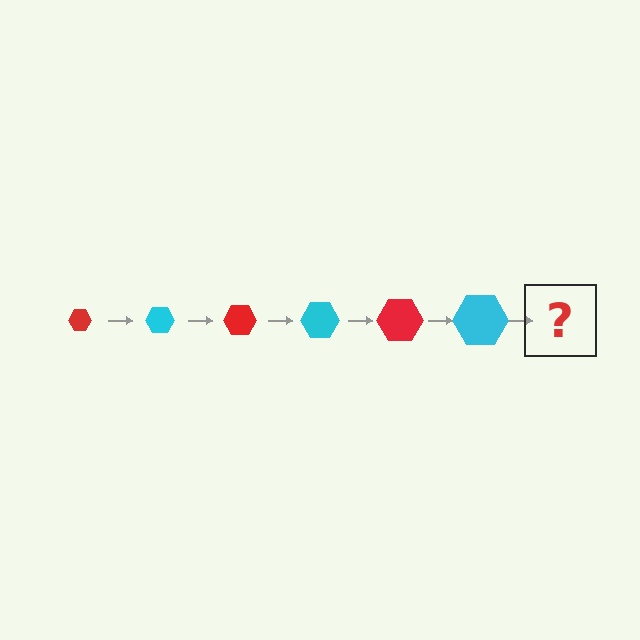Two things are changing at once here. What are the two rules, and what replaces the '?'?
The two rules are that the hexagon grows larger each step and the color cycles through red and cyan. The '?' should be a red hexagon, larger than the previous one.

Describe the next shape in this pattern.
It should be a red hexagon, larger than the previous one.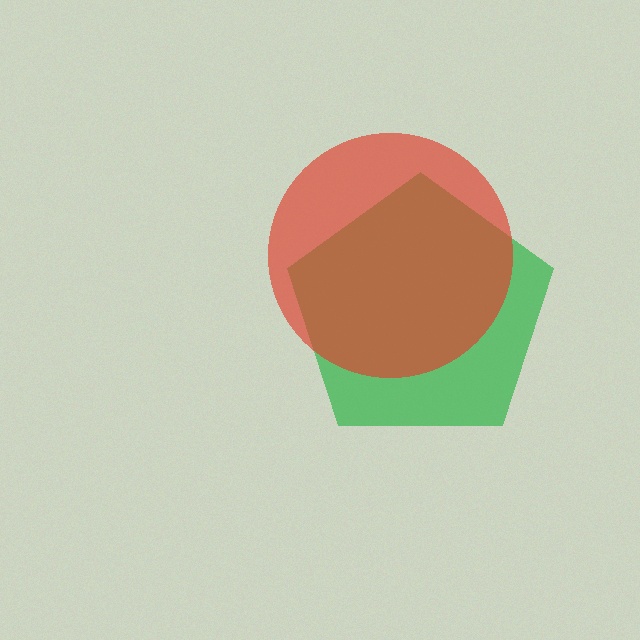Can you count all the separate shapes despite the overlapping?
Yes, there are 2 separate shapes.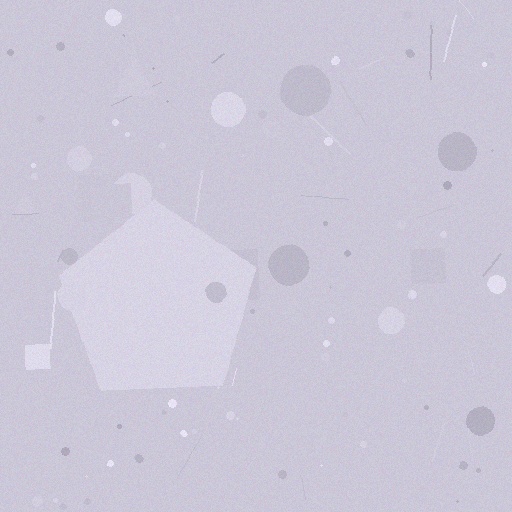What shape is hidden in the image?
A pentagon is hidden in the image.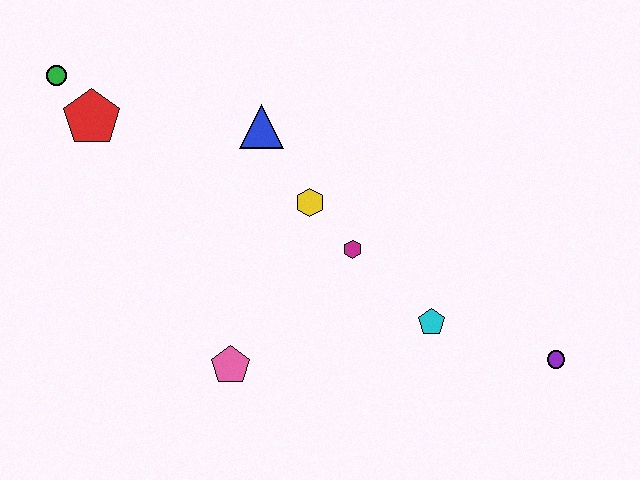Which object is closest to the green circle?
The red pentagon is closest to the green circle.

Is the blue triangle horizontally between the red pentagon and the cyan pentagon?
Yes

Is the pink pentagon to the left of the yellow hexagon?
Yes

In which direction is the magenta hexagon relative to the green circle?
The magenta hexagon is to the right of the green circle.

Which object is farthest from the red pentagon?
The purple circle is farthest from the red pentagon.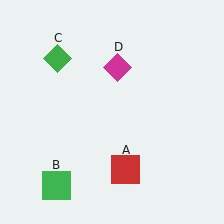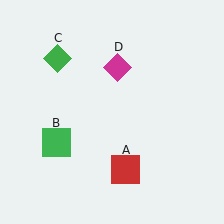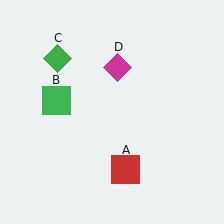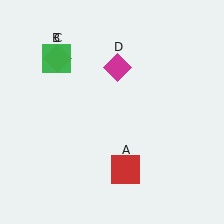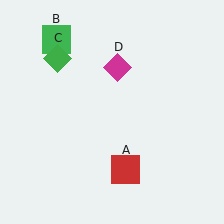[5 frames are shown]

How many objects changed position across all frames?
1 object changed position: green square (object B).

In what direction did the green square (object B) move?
The green square (object B) moved up.